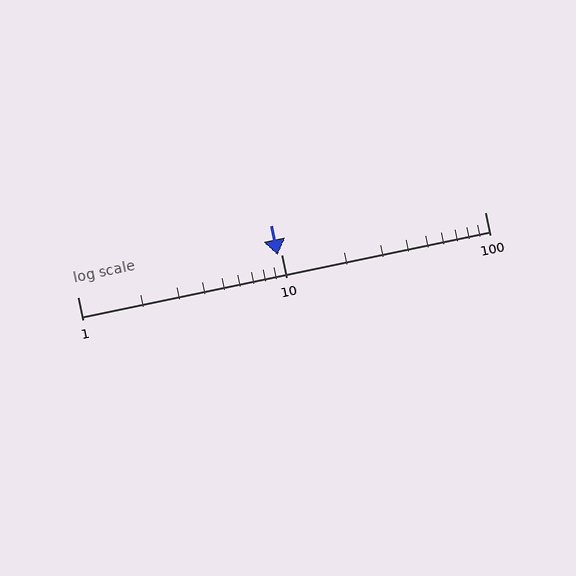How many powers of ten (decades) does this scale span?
The scale spans 2 decades, from 1 to 100.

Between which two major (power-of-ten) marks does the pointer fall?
The pointer is between 1 and 10.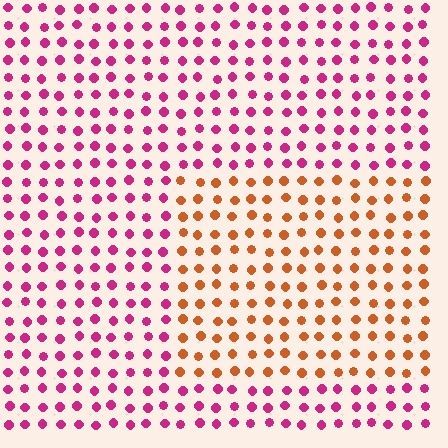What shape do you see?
I see a rectangle.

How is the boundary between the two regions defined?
The boundary is defined purely by a slight shift in hue (about 56 degrees). Spacing, size, and orientation are identical on both sides.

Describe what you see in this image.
The image is filled with small magenta elements in a uniform arrangement. A rectangle-shaped region is visible where the elements are tinted to a slightly different hue, forming a subtle color boundary.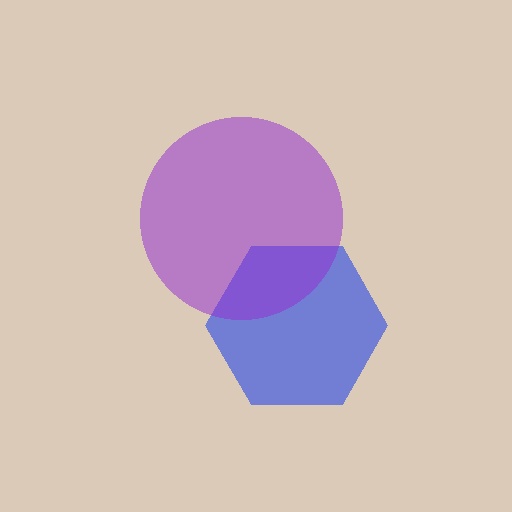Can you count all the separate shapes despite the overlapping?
Yes, there are 2 separate shapes.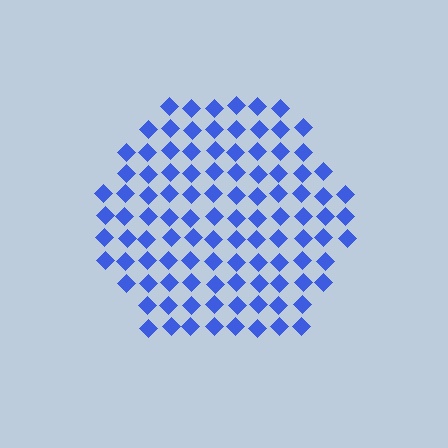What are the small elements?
The small elements are diamonds.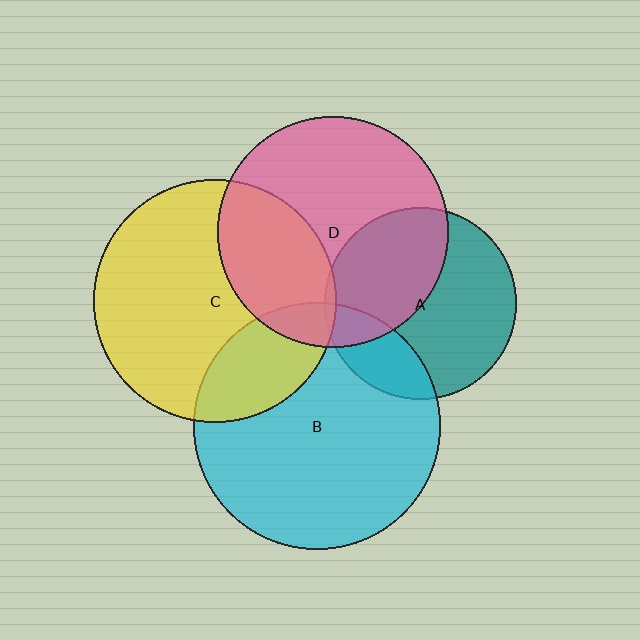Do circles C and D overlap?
Yes.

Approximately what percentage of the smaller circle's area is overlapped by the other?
Approximately 35%.